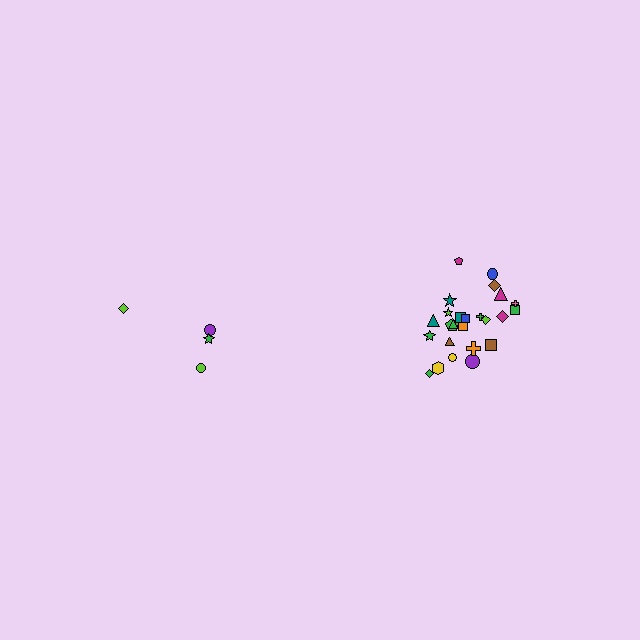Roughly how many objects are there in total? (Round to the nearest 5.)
Roughly 30 objects in total.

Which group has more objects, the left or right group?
The right group.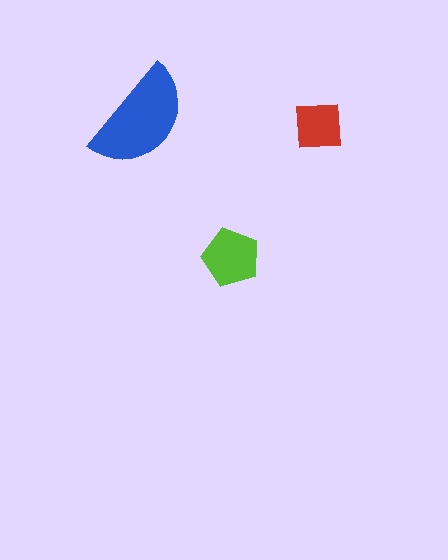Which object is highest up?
The blue semicircle is topmost.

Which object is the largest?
The blue semicircle.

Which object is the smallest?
The red square.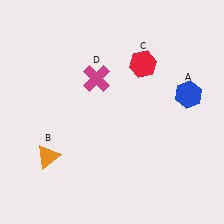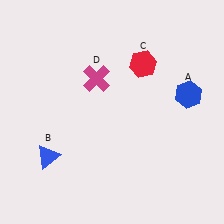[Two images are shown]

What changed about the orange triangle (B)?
In Image 1, B is orange. In Image 2, it changed to blue.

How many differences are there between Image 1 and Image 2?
There is 1 difference between the two images.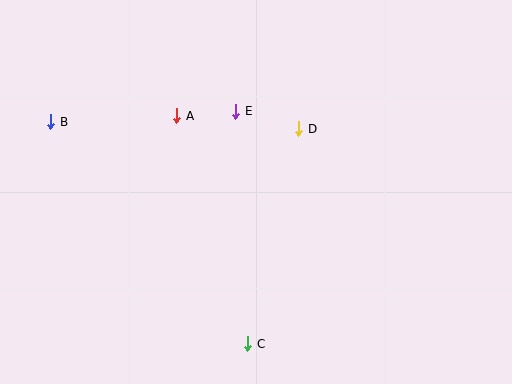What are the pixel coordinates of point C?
Point C is at (248, 344).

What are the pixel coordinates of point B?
Point B is at (51, 122).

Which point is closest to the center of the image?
Point D at (299, 129) is closest to the center.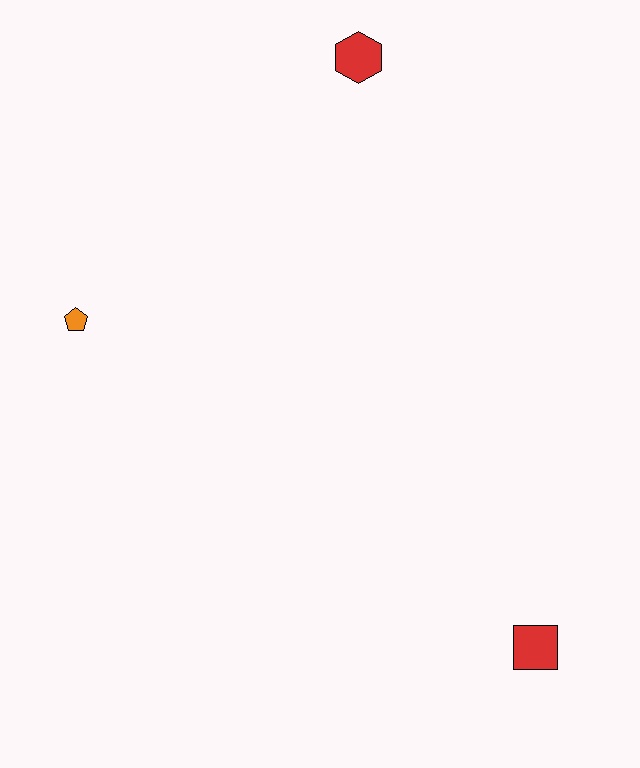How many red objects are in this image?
There are 2 red objects.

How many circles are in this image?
There are no circles.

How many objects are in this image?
There are 3 objects.